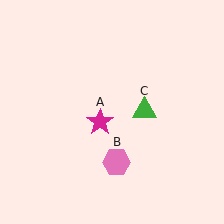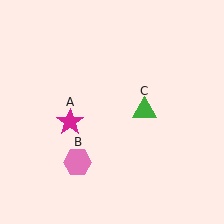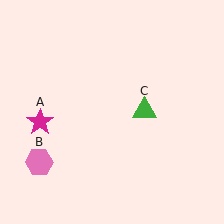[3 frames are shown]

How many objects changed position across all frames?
2 objects changed position: magenta star (object A), pink hexagon (object B).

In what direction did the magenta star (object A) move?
The magenta star (object A) moved left.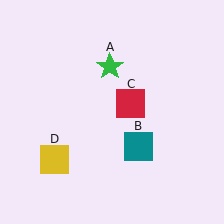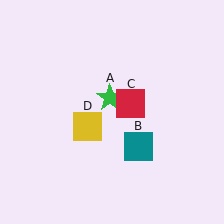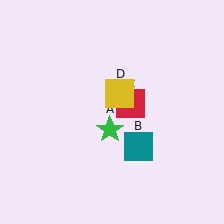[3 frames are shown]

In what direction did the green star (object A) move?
The green star (object A) moved down.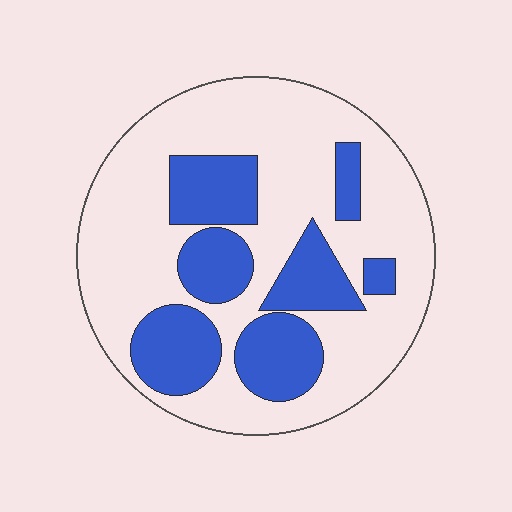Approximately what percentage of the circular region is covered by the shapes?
Approximately 30%.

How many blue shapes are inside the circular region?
7.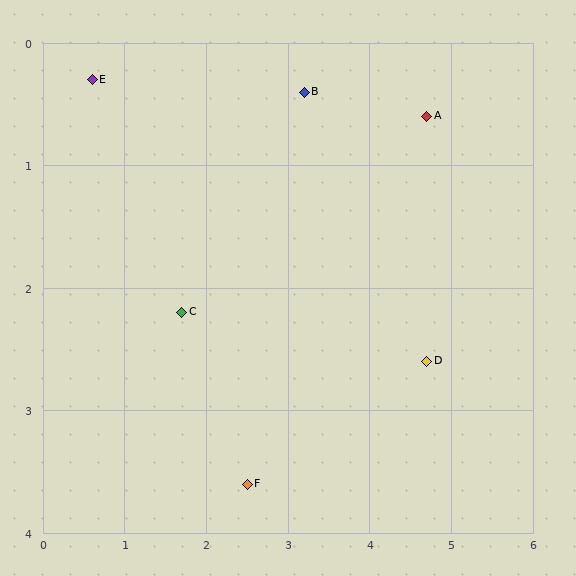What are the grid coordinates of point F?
Point F is at approximately (2.5, 3.6).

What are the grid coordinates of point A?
Point A is at approximately (4.7, 0.6).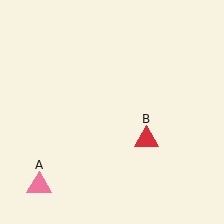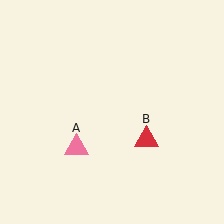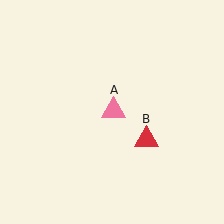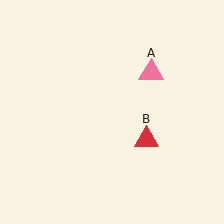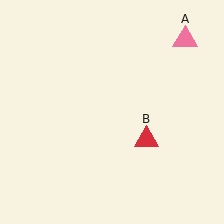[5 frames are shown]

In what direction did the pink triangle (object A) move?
The pink triangle (object A) moved up and to the right.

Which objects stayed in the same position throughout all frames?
Red triangle (object B) remained stationary.